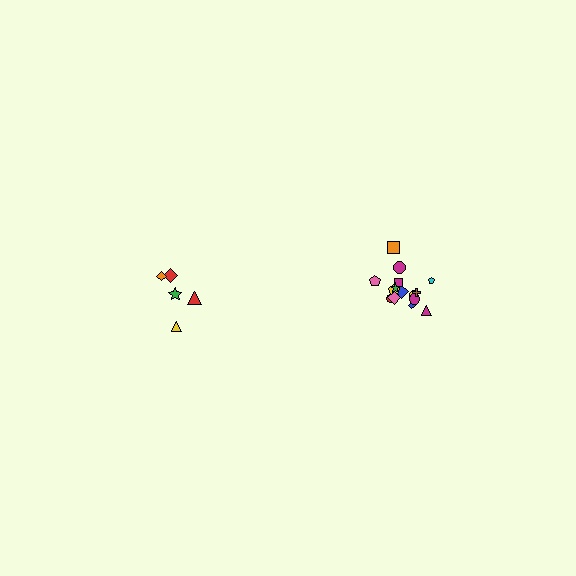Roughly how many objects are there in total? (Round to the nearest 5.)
Roughly 20 objects in total.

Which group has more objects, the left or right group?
The right group.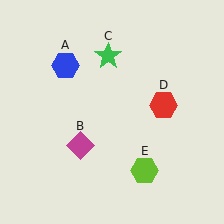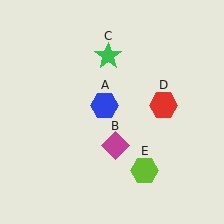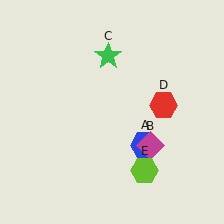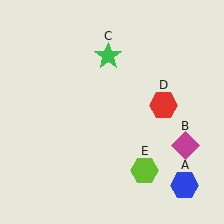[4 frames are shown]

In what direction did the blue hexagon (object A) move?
The blue hexagon (object A) moved down and to the right.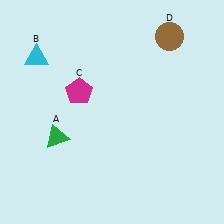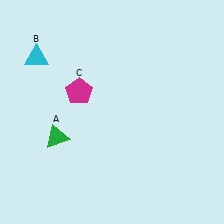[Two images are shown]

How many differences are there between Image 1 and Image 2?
There is 1 difference between the two images.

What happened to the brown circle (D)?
The brown circle (D) was removed in Image 2. It was in the top-right area of Image 1.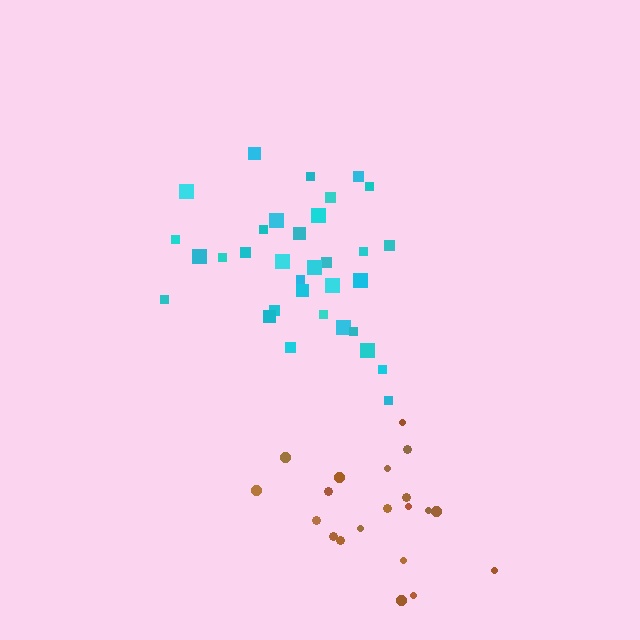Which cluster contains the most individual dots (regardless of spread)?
Cyan (33).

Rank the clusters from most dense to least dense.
cyan, brown.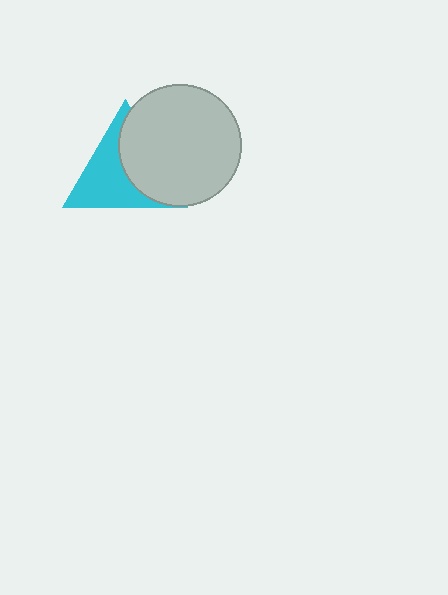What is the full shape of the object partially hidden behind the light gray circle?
The partially hidden object is a cyan triangle.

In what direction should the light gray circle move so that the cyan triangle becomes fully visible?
The light gray circle should move right. That is the shortest direction to clear the overlap and leave the cyan triangle fully visible.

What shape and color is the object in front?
The object in front is a light gray circle.